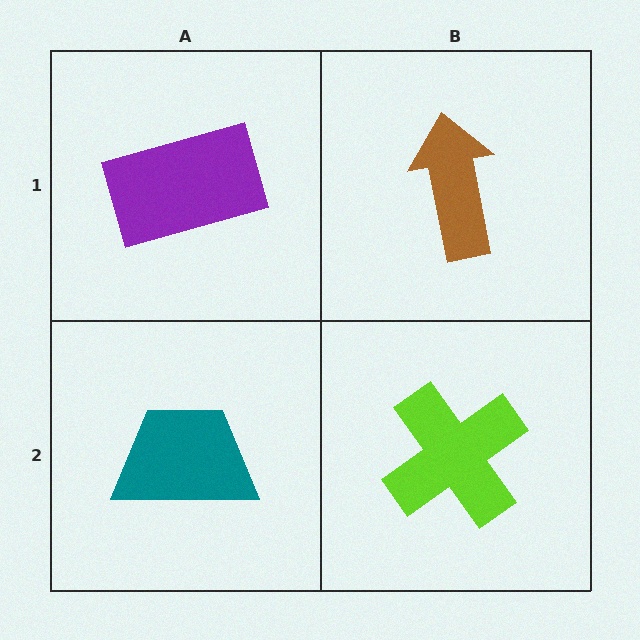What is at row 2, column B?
A lime cross.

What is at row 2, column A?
A teal trapezoid.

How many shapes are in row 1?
2 shapes.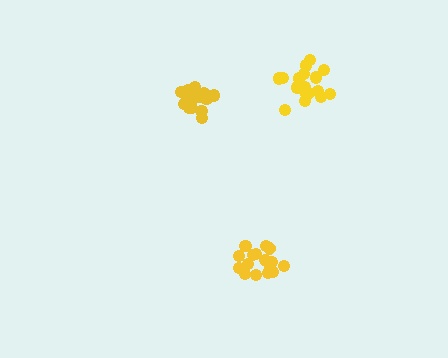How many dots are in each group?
Group 1: 19 dots, Group 2: 21 dots, Group 3: 17 dots (57 total).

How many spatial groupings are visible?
There are 3 spatial groupings.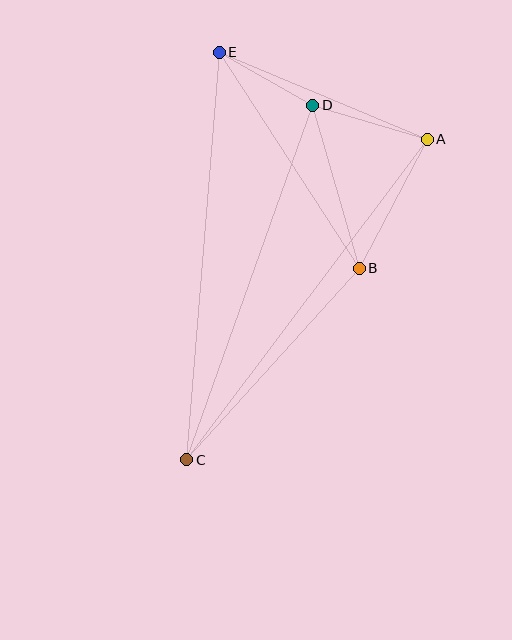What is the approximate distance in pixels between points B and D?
The distance between B and D is approximately 170 pixels.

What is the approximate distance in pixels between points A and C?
The distance between A and C is approximately 401 pixels.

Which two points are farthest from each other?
Points C and E are farthest from each other.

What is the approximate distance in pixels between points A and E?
The distance between A and E is approximately 225 pixels.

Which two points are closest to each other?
Points D and E are closest to each other.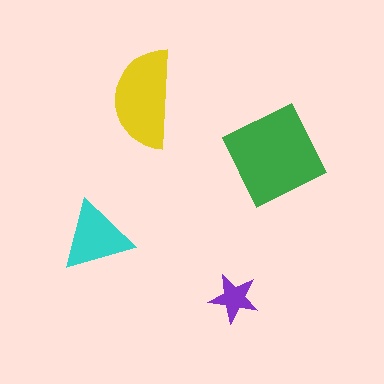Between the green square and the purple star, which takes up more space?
The green square.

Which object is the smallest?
The purple star.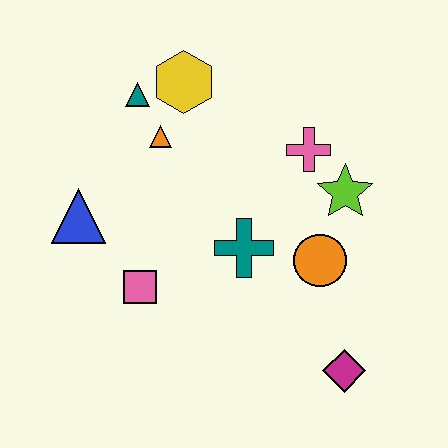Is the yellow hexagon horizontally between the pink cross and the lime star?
No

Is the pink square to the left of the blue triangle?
No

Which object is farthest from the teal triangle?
The magenta diamond is farthest from the teal triangle.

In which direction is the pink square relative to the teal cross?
The pink square is to the left of the teal cross.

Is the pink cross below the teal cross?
No